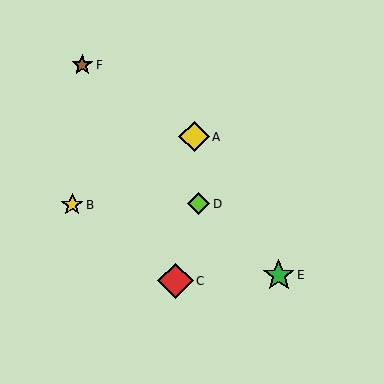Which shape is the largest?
The red diamond (labeled C) is the largest.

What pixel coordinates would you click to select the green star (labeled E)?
Click at (279, 275) to select the green star E.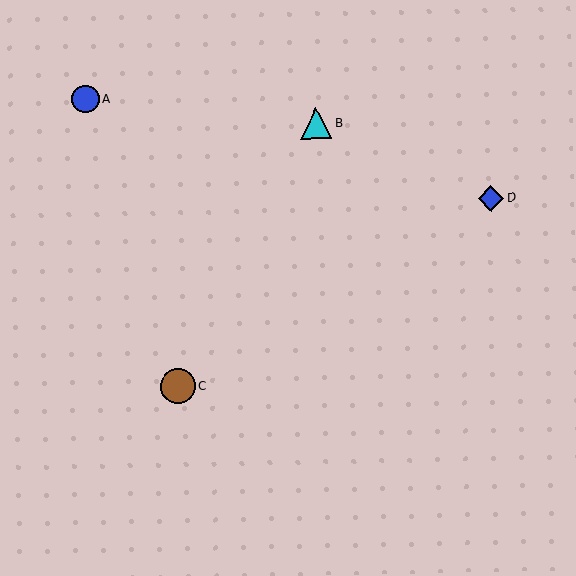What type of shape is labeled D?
Shape D is a blue diamond.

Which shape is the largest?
The brown circle (labeled C) is the largest.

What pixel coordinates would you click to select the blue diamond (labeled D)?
Click at (491, 198) to select the blue diamond D.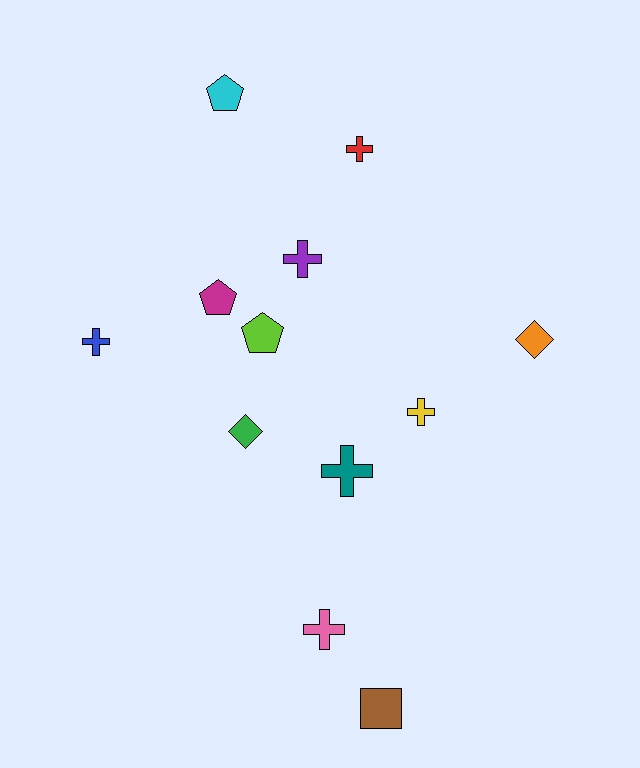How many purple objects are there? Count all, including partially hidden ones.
There is 1 purple object.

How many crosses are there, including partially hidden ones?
There are 6 crosses.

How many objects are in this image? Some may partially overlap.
There are 12 objects.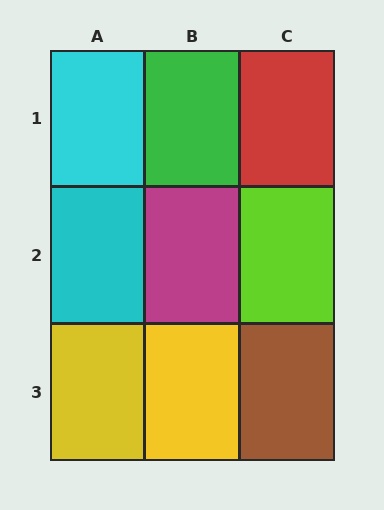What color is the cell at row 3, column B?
Yellow.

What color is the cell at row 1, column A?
Cyan.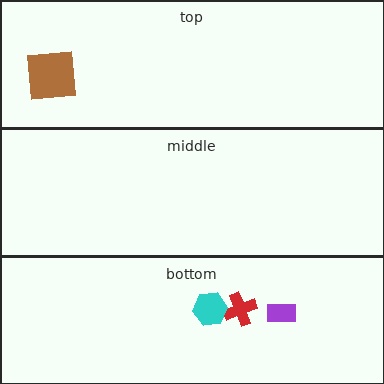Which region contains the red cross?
The bottom region.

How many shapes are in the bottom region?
3.